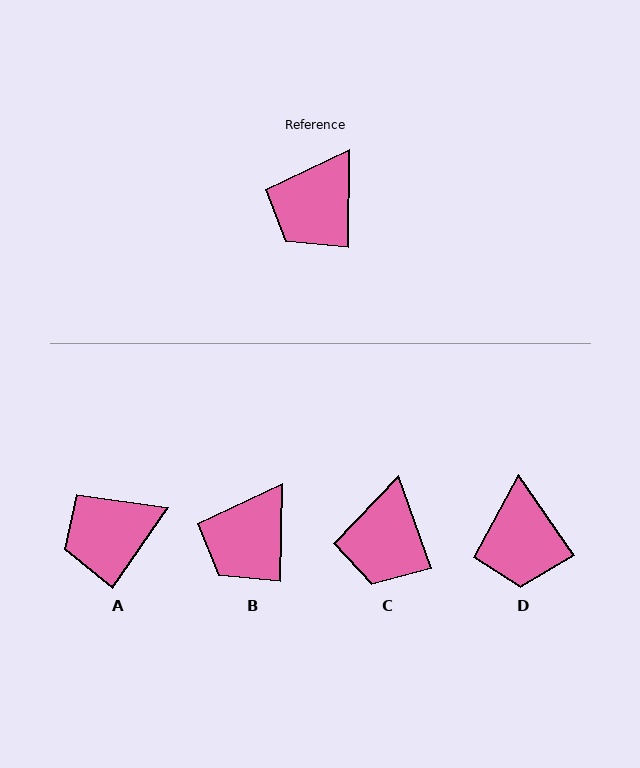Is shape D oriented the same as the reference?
No, it is off by about 36 degrees.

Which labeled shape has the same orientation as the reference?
B.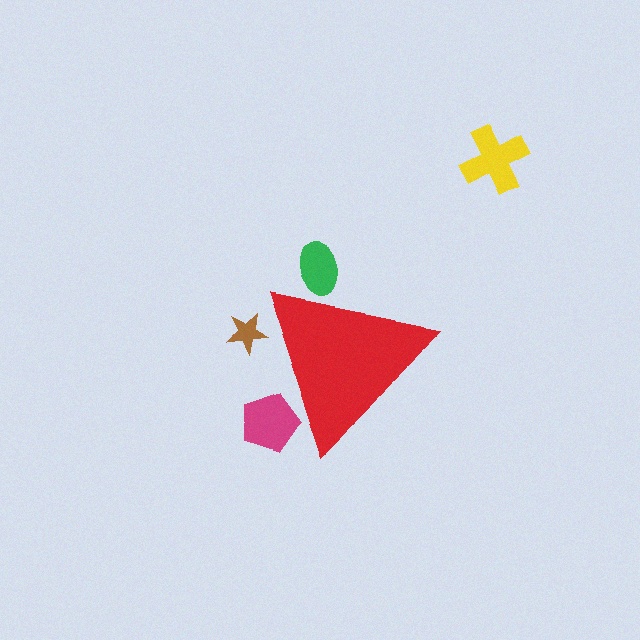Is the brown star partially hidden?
Yes, the brown star is partially hidden behind the red triangle.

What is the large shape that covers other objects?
A red triangle.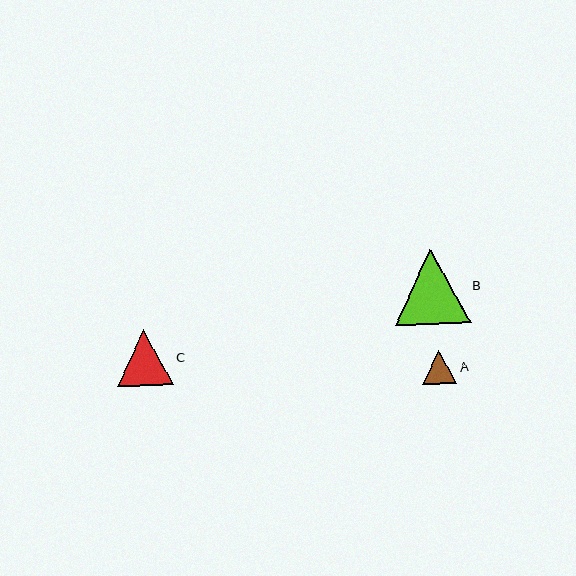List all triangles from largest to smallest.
From largest to smallest: B, C, A.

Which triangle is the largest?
Triangle B is the largest with a size of approximately 75 pixels.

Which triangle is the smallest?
Triangle A is the smallest with a size of approximately 34 pixels.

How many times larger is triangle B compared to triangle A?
Triangle B is approximately 2.2 times the size of triangle A.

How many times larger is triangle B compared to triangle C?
Triangle B is approximately 1.3 times the size of triangle C.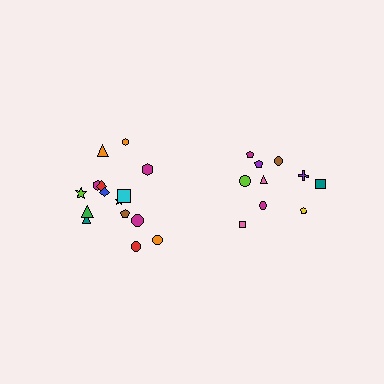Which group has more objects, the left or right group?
The left group.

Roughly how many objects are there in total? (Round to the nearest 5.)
Roughly 25 objects in total.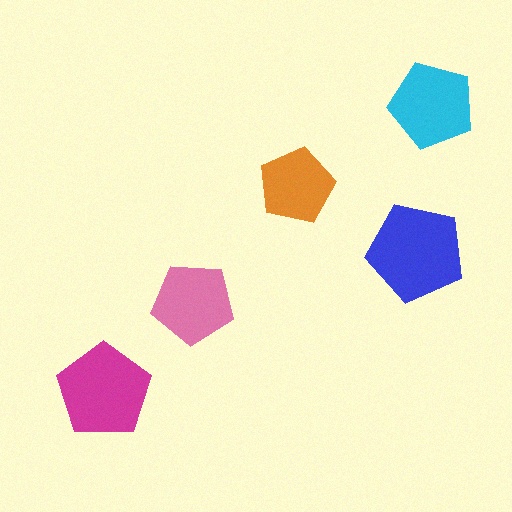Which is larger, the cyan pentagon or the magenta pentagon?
The magenta one.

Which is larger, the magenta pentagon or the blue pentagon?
The blue one.